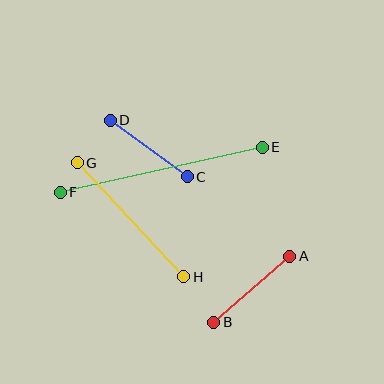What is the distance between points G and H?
The distance is approximately 156 pixels.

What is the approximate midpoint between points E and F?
The midpoint is at approximately (161, 170) pixels.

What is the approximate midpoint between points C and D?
The midpoint is at approximately (149, 149) pixels.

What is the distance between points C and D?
The distance is approximately 96 pixels.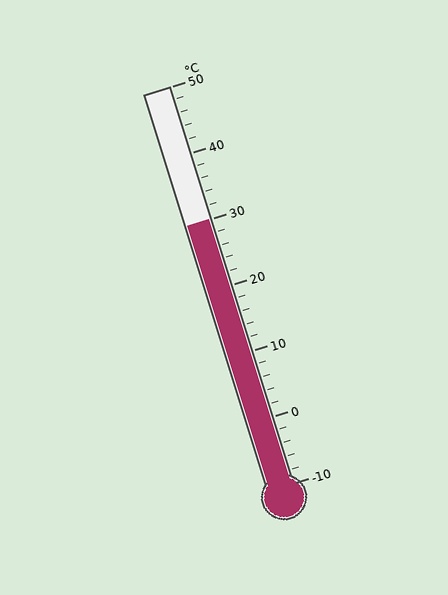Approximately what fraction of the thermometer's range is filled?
The thermometer is filled to approximately 65% of its range.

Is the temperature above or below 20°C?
The temperature is above 20°C.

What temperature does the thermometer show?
The thermometer shows approximately 30°C.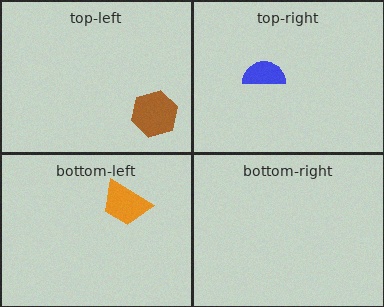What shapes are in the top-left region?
The brown hexagon.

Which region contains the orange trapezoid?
The bottom-left region.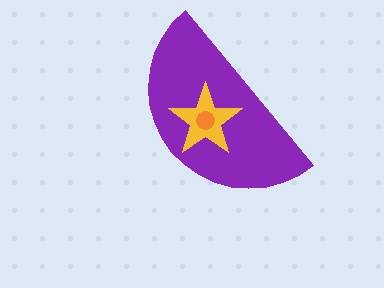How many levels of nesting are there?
3.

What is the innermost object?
The orange circle.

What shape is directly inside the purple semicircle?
The yellow star.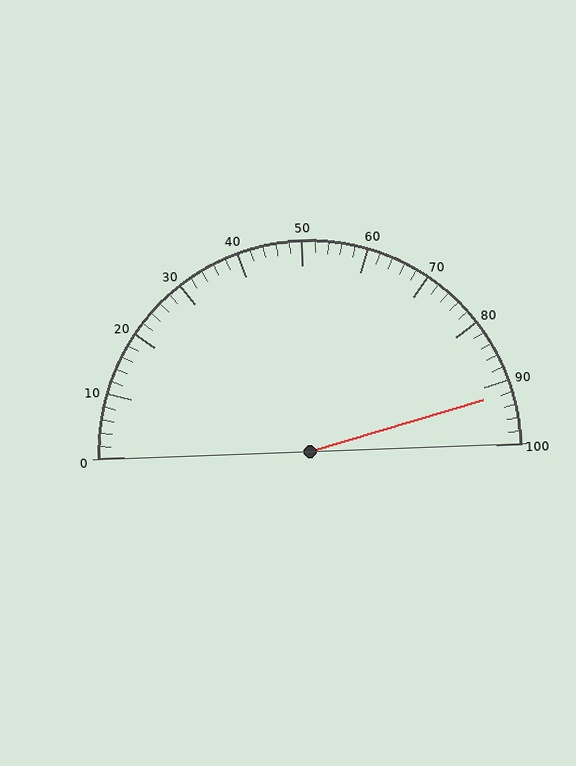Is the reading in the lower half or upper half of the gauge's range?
The reading is in the upper half of the range (0 to 100).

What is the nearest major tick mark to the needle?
The nearest major tick mark is 90.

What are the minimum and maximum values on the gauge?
The gauge ranges from 0 to 100.